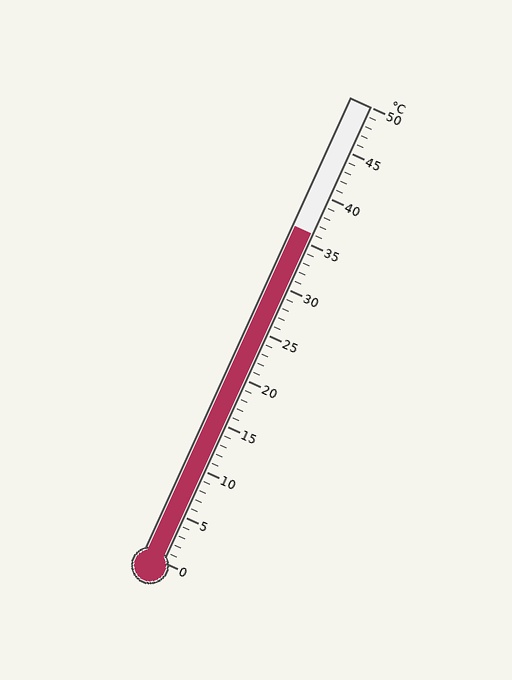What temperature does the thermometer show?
The thermometer shows approximately 36°C.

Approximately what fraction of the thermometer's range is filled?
The thermometer is filled to approximately 70% of its range.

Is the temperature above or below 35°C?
The temperature is above 35°C.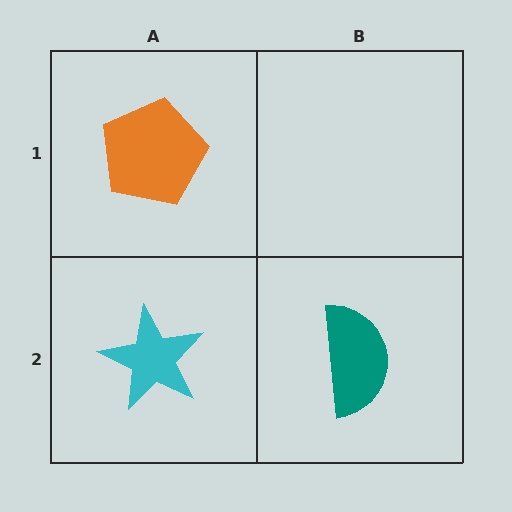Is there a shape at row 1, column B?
No, that cell is empty.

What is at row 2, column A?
A cyan star.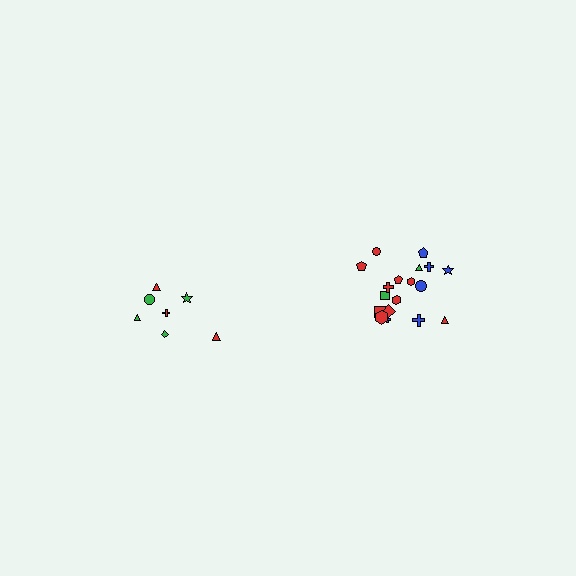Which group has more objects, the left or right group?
The right group.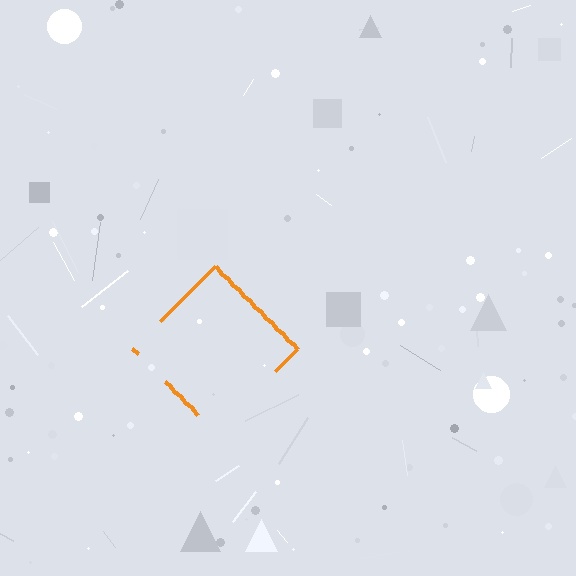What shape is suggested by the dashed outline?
The dashed outline suggests a diamond.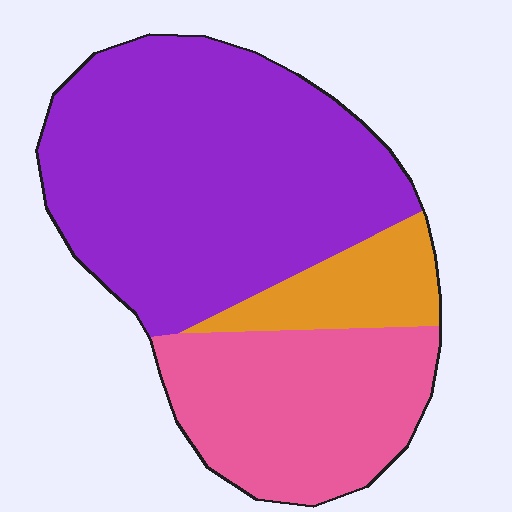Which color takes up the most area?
Purple, at roughly 60%.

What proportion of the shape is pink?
Pink takes up about one third (1/3) of the shape.